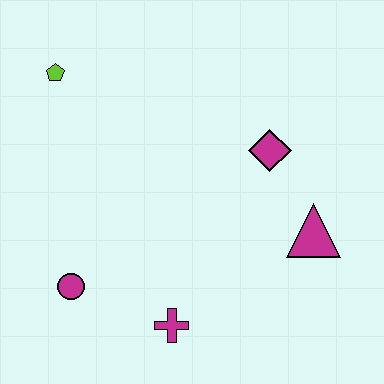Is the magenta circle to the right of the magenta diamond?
No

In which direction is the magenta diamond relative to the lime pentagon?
The magenta diamond is to the right of the lime pentagon.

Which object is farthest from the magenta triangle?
The lime pentagon is farthest from the magenta triangle.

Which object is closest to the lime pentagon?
The magenta circle is closest to the lime pentagon.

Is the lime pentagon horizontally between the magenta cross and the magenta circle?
No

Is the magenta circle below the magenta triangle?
Yes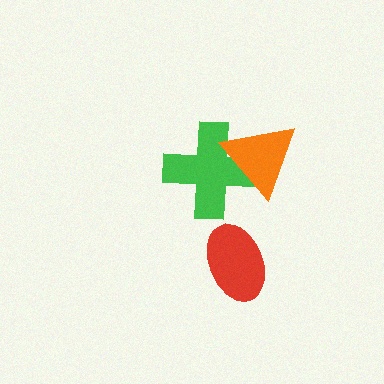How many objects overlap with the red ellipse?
0 objects overlap with the red ellipse.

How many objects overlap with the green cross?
1 object overlaps with the green cross.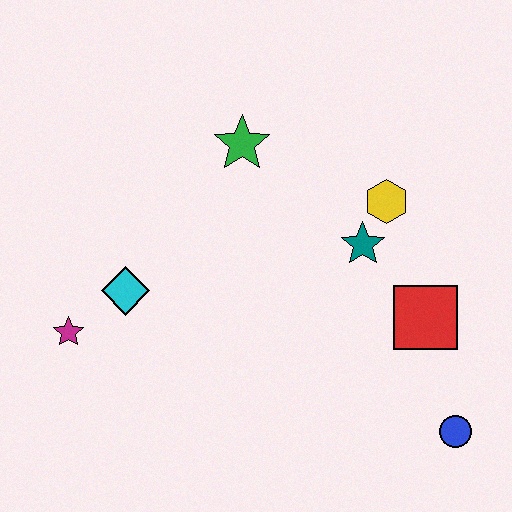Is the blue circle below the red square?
Yes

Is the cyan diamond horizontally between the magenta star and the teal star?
Yes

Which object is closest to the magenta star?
The cyan diamond is closest to the magenta star.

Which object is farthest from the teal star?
The magenta star is farthest from the teal star.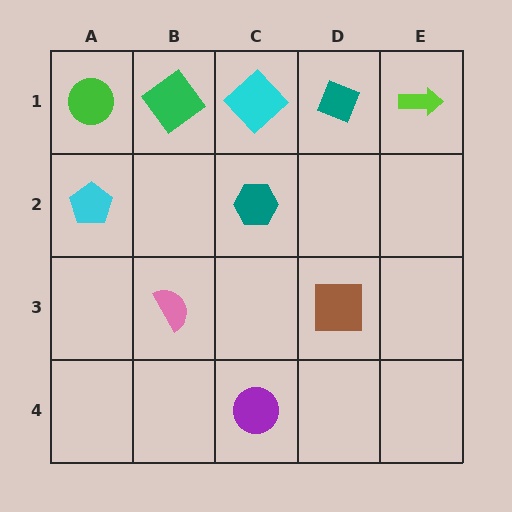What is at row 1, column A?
A green circle.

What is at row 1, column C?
A cyan diamond.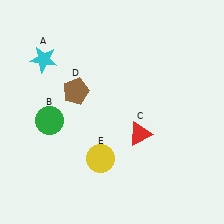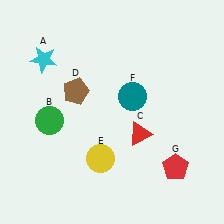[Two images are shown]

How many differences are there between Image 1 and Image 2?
There are 2 differences between the two images.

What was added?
A teal circle (F), a red pentagon (G) were added in Image 2.